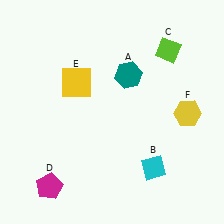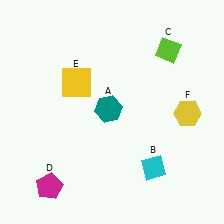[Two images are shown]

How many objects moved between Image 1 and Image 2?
1 object moved between the two images.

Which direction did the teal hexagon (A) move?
The teal hexagon (A) moved down.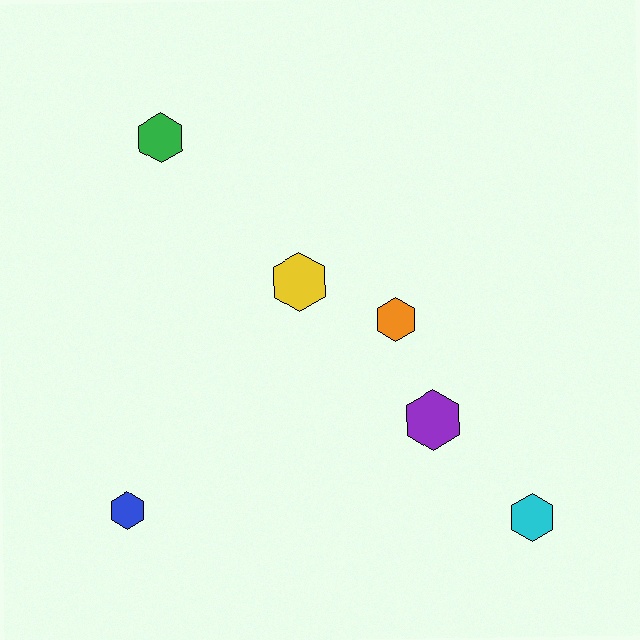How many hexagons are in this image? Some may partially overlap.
There are 6 hexagons.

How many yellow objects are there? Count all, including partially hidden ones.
There is 1 yellow object.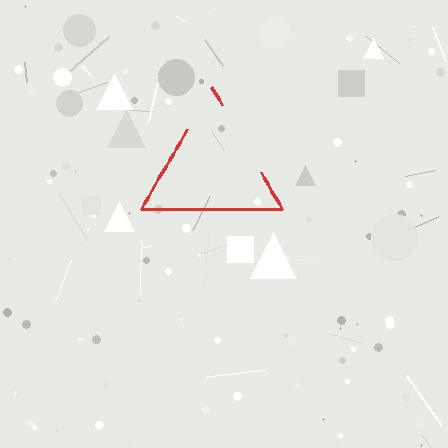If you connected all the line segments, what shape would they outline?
They would outline a triangle.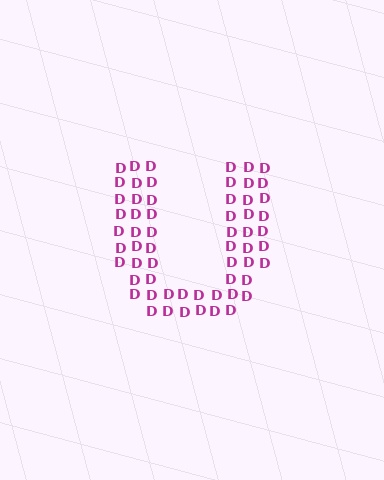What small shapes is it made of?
It is made of small letter D's.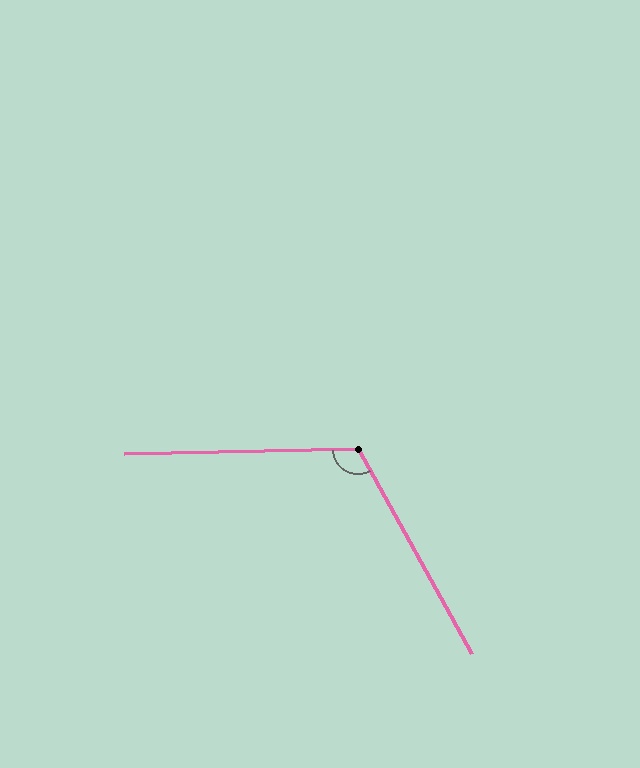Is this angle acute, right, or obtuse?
It is obtuse.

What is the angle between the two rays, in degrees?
Approximately 118 degrees.